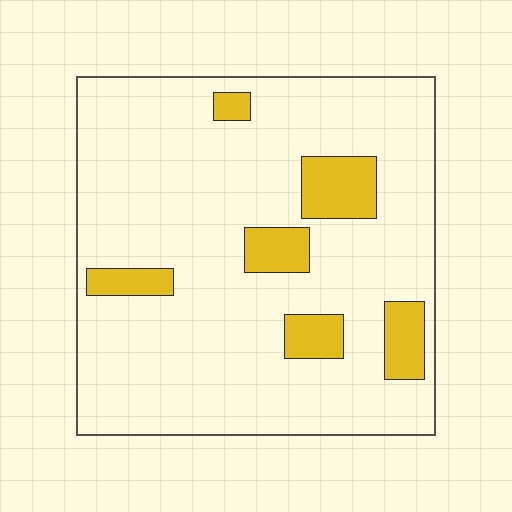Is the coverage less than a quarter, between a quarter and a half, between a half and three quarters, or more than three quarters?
Less than a quarter.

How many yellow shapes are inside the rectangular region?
6.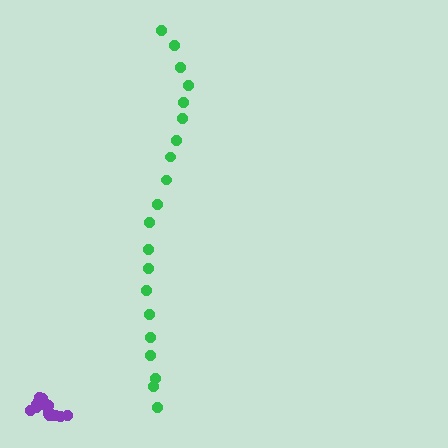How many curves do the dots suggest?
There are 2 distinct paths.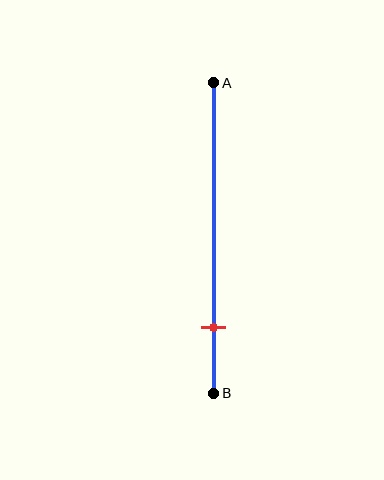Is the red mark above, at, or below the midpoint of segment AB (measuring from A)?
The red mark is below the midpoint of segment AB.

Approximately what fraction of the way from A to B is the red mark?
The red mark is approximately 80% of the way from A to B.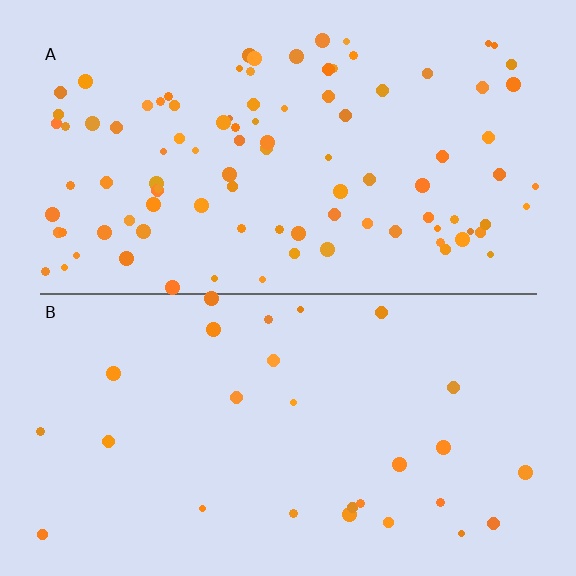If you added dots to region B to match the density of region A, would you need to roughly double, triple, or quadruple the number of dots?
Approximately triple.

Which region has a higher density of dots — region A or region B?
A (the top).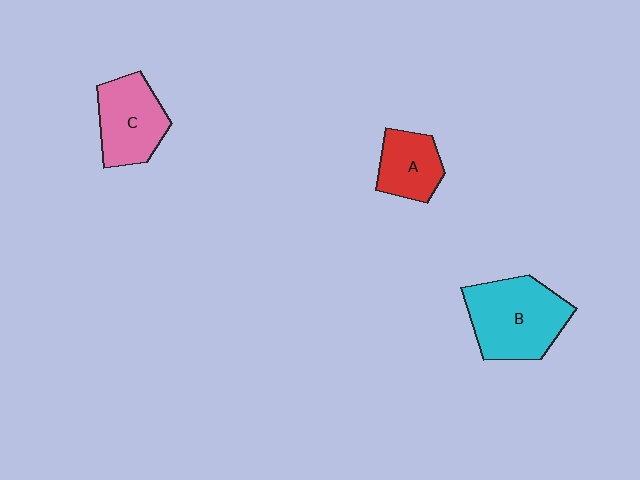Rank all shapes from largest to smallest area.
From largest to smallest: B (cyan), C (pink), A (red).